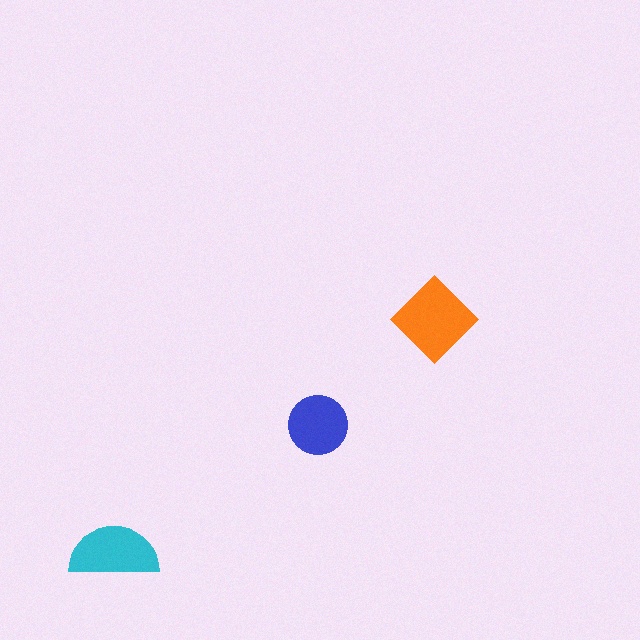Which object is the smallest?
The blue circle.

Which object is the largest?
The orange diamond.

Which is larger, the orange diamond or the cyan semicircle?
The orange diamond.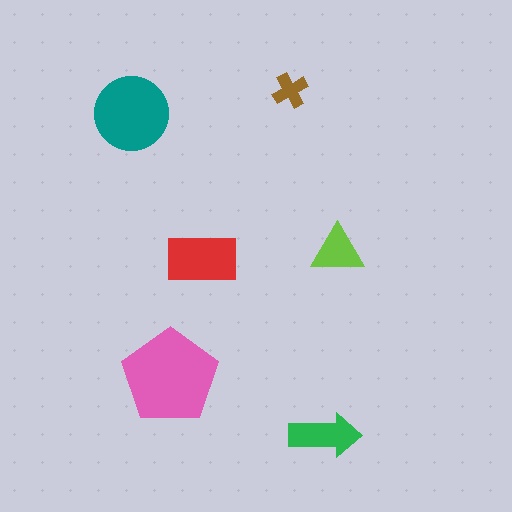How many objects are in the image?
There are 6 objects in the image.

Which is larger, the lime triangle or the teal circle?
The teal circle.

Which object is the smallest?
The brown cross.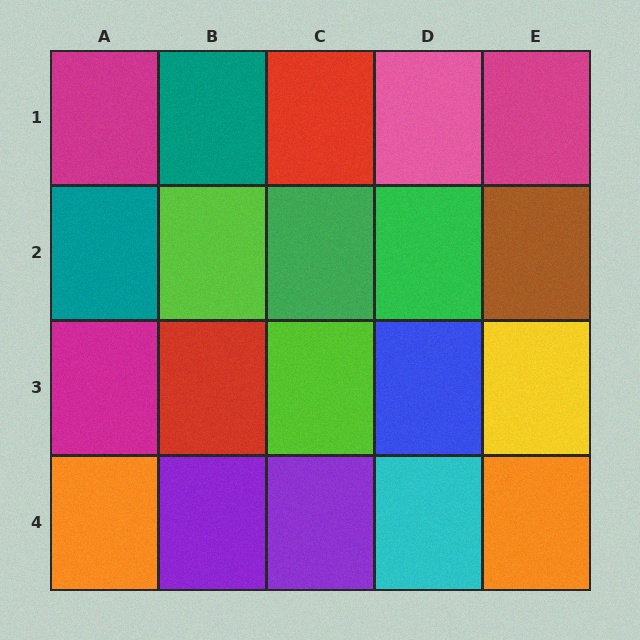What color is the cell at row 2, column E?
Brown.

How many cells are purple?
2 cells are purple.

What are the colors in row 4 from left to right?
Orange, purple, purple, cyan, orange.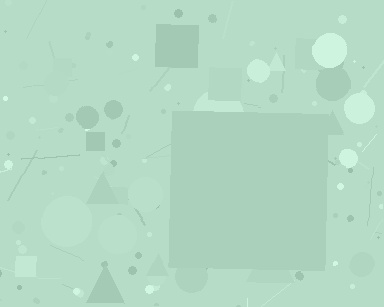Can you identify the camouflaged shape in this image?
The camouflaged shape is a square.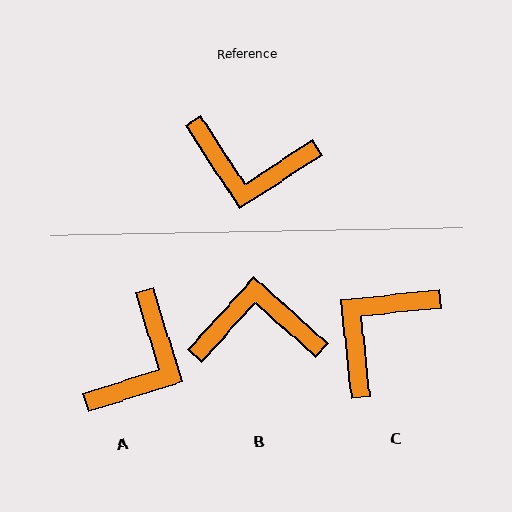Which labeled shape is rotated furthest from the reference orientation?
B, about 165 degrees away.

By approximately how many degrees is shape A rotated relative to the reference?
Approximately 74 degrees counter-clockwise.